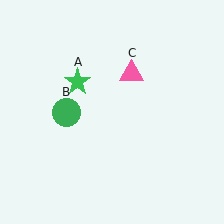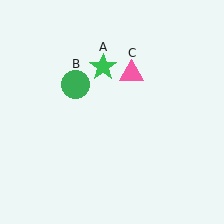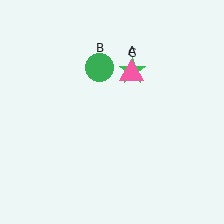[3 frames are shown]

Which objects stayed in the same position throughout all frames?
Pink triangle (object C) remained stationary.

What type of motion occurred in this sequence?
The green star (object A), green circle (object B) rotated clockwise around the center of the scene.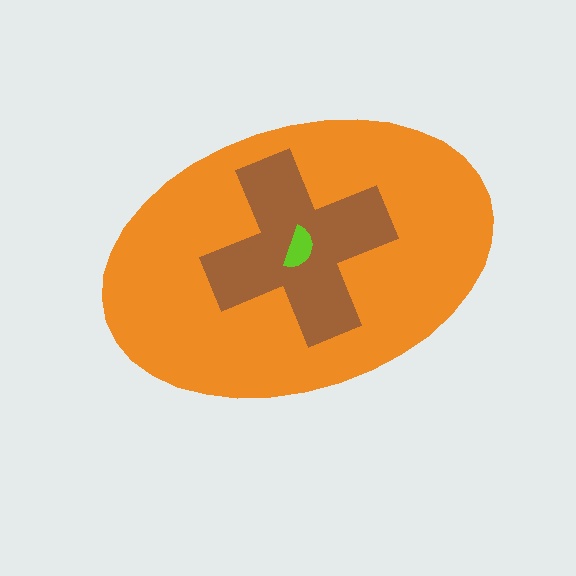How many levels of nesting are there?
3.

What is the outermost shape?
The orange ellipse.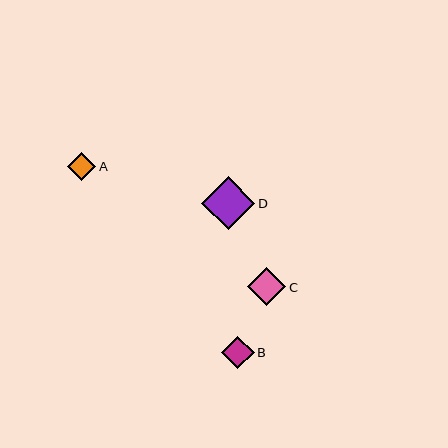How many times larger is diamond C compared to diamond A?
Diamond C is approximately 1.4 times the size of diamond A.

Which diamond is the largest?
Diamond D is the largest with a size of approximately 53 pixels.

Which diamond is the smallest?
Diamond A is the smallest with a size of approximately 28 pixels.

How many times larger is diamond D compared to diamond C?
Diamond D is approximately 1.4 times the size of diamond C.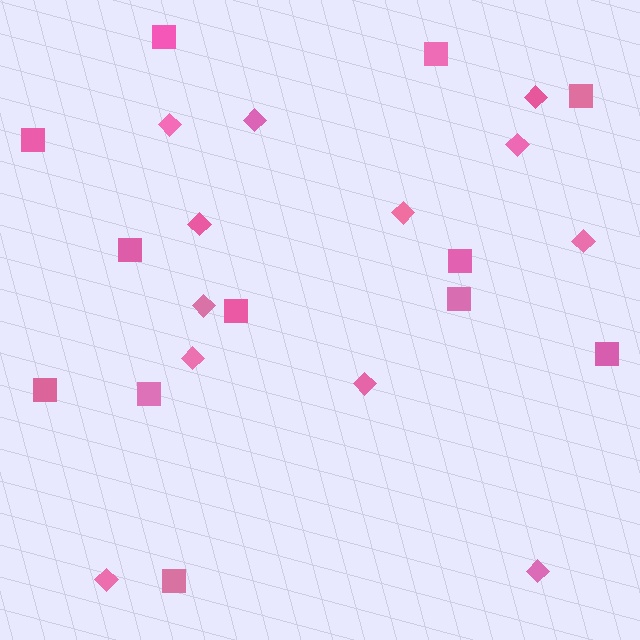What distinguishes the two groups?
There are 2 groups: one group of squares (12) and one group of diamonds (12).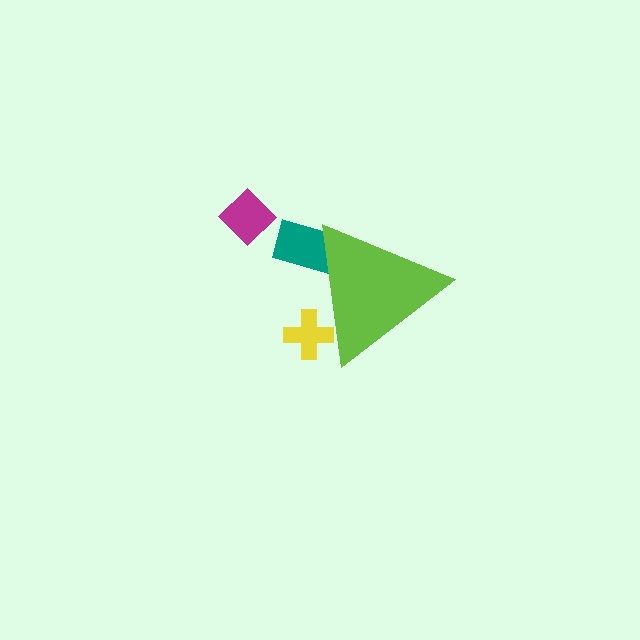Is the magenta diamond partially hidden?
No, the magenta diamond is fully visible.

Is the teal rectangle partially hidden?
Yes, the teal rectangle is partially hidden behind the lime triangle.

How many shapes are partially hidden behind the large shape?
2 shapes are partially hidden.